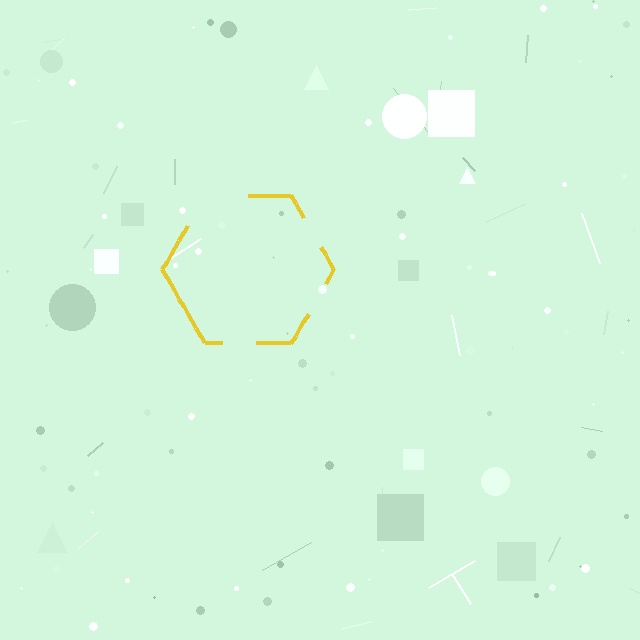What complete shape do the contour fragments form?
The contour fragments form a hexagon.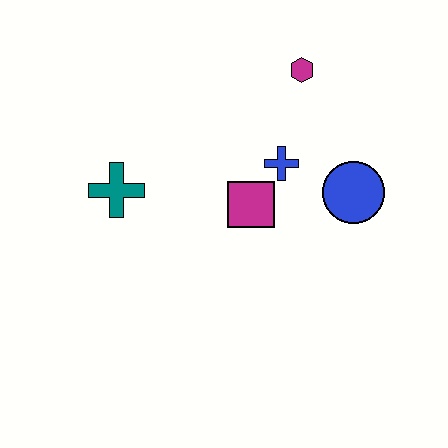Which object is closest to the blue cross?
The magenta square is closest to the blue cross.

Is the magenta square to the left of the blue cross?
Yes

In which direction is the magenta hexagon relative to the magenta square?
The magenta hexagon is above the magenta square.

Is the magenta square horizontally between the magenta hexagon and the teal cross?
Yes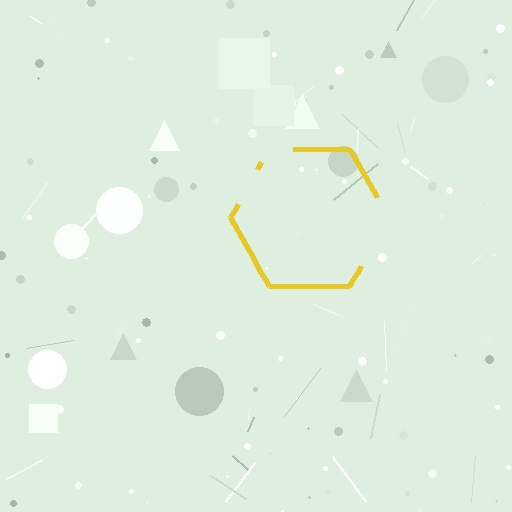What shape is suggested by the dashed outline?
The dashed outline suggests a hexagon.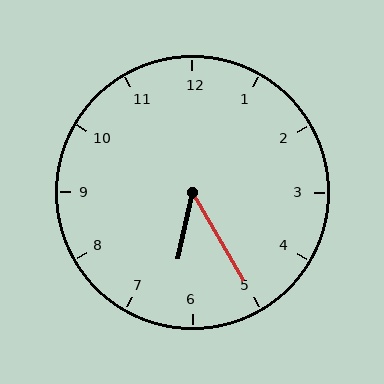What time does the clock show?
6:25.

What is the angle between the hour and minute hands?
Approximately 42 degrees.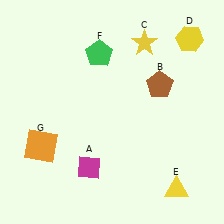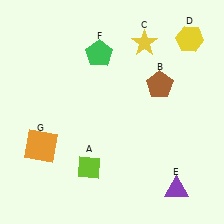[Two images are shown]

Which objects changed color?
A changed from magenta to lime. E changed from yellow to purple.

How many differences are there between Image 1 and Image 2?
There are 2 differences between the two images.